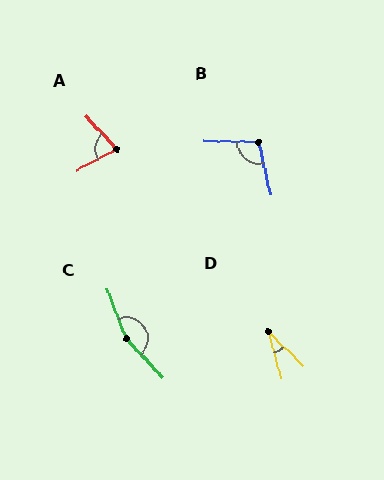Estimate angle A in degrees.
Approximately 75 degrees.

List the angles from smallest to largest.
D (32°), A (75°), B (104°), C (158°).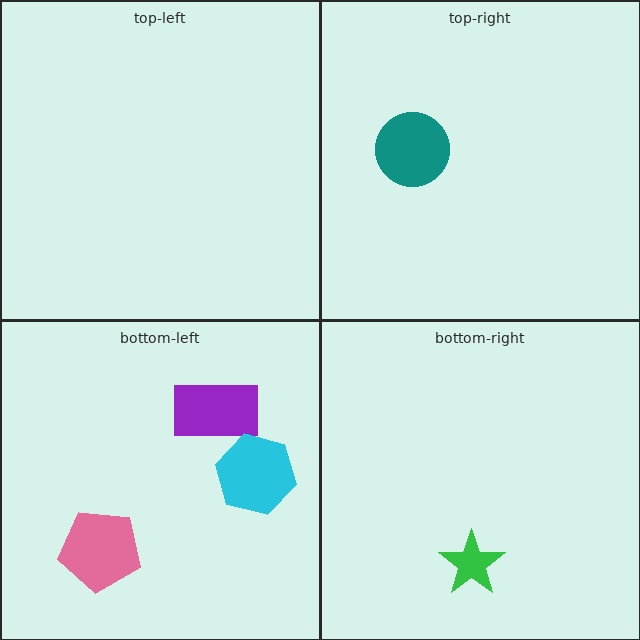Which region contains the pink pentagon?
The bottom-left region.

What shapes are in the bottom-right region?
The green star.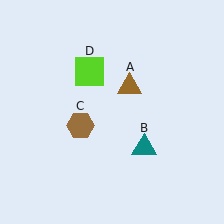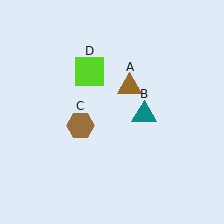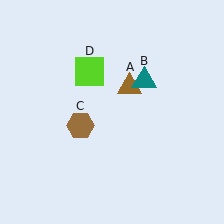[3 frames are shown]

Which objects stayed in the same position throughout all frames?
Brown triangle (object A) and brown hexagon (object C) and lime square (object D) remained stationary.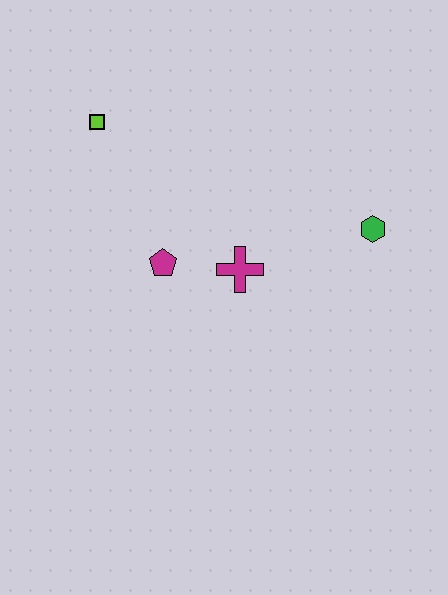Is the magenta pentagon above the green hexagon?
No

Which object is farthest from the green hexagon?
The lime square is farthest from the green hexagon.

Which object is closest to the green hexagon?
The magenta cross is closest to the green hexagon.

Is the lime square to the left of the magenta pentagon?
Yes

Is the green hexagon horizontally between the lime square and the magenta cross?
No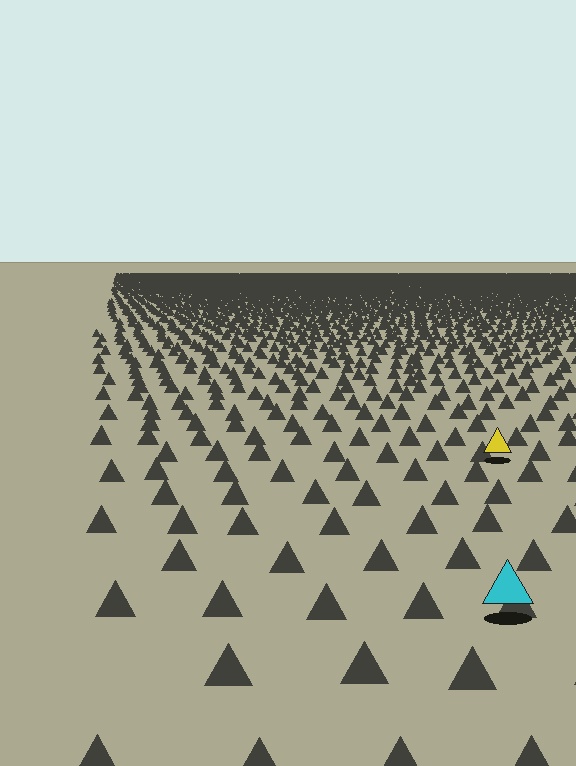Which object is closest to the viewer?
The cyan triangle is closest. The texture marks near it are larger and more spread out.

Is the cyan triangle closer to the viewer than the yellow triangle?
Yes. The cyan triangle is closer — you can tell from the texture gradient: the ground texture is coarser near it.